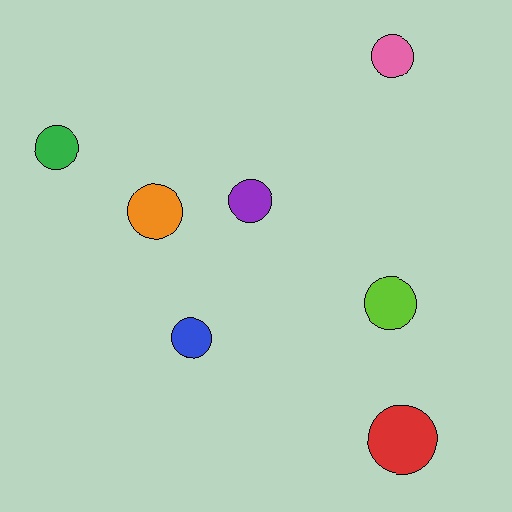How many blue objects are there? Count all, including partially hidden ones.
There is 1 blue object.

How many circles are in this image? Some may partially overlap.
There are 7 circles.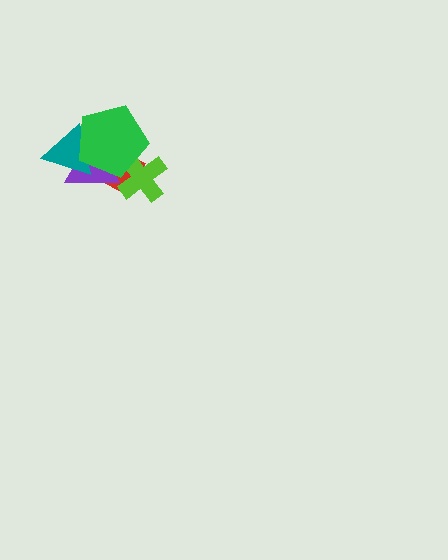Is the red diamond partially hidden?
Yes, it is partially covered by another shape.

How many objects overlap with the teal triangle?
2 objects overlap with the teal triangle.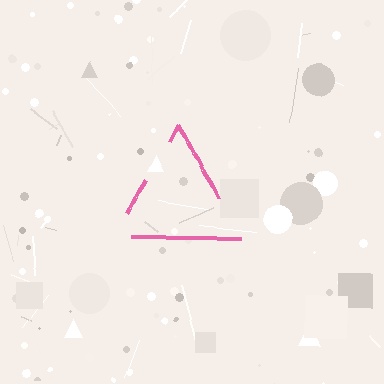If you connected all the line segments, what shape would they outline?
They would outline a triangle.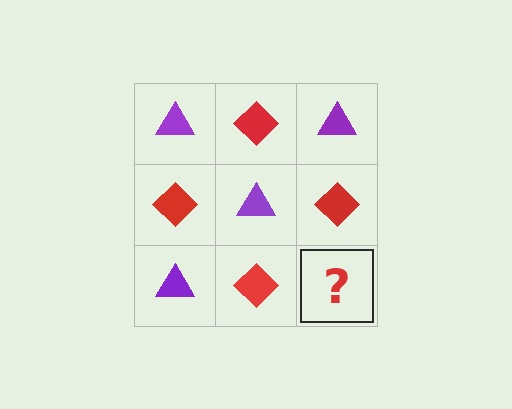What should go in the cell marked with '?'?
The missing cell should contain a purple triangle.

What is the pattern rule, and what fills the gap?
The rule is that it alternates purple triangle and red diamond in a checkerboard pattern. The gap should be filled with a purple triangle.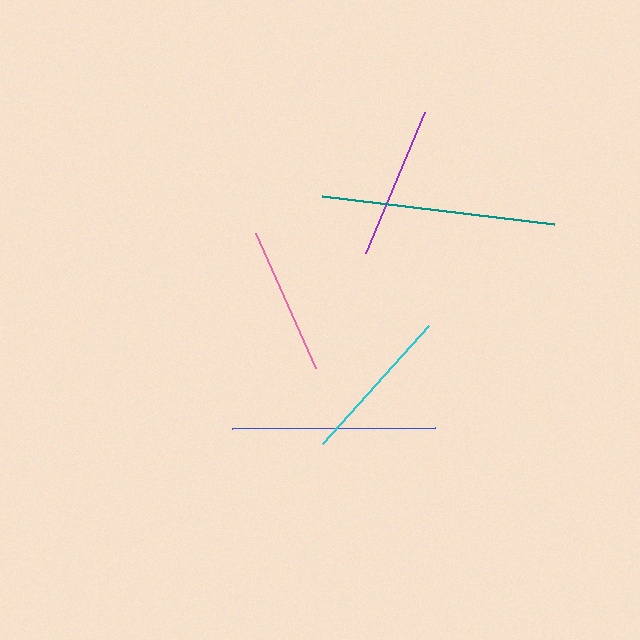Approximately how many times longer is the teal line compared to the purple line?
The teal line is approximately 1.5 times the length of the purple line.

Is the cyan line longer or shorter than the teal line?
The teal line is longer than the cyan line.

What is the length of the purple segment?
The purple segment is approximately 153 pixels long.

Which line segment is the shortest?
The pink line is the shortest at approximately 148 pixels.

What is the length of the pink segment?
The pink segment is approximately 148 pixels long.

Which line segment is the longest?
The teal line is the longest at approximately 234 pixels.